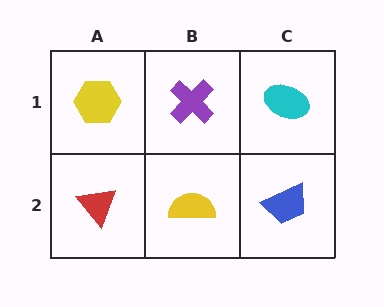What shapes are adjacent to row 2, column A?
A yellow hexagon (row 1, column A), a yellow semicircle (row 2, column B).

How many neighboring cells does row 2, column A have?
2.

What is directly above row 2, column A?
A yellow hexagon.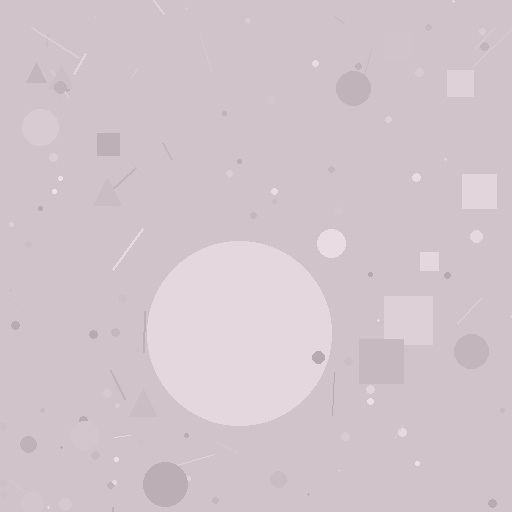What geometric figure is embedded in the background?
A circle is embedded in the background.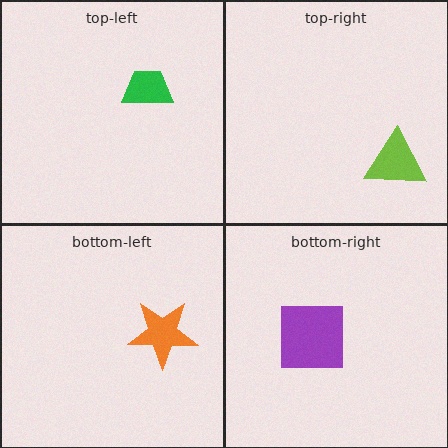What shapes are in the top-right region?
The lime triangle.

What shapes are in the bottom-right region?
The purple square.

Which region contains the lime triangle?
The top-right region.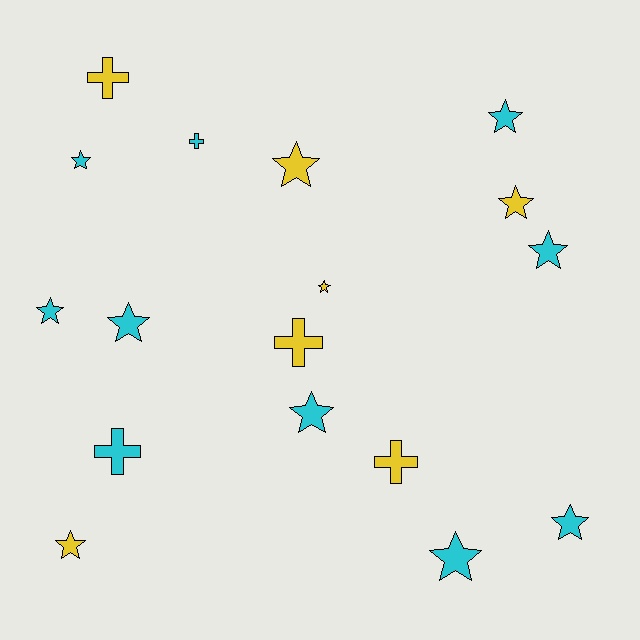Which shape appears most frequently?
Star, with 12 objects.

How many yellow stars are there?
There are 4 yellow stars.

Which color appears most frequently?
Cyan, with 10 objects.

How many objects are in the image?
There are 17 objects.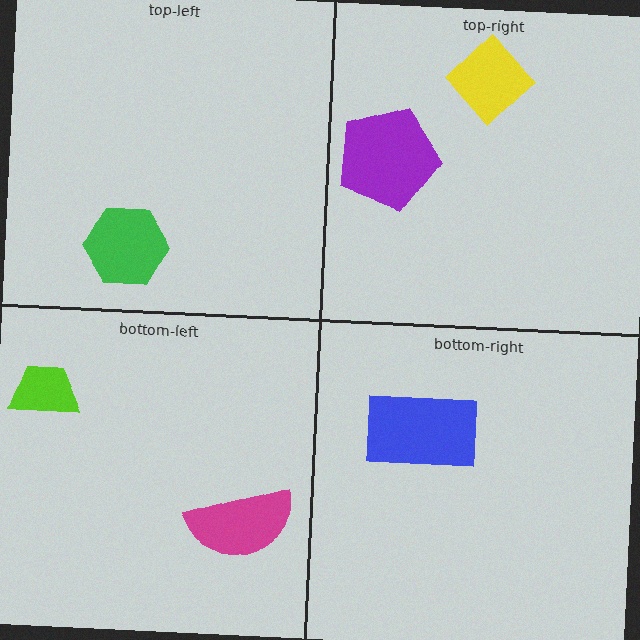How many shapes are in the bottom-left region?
2.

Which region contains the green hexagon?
The top-left region.